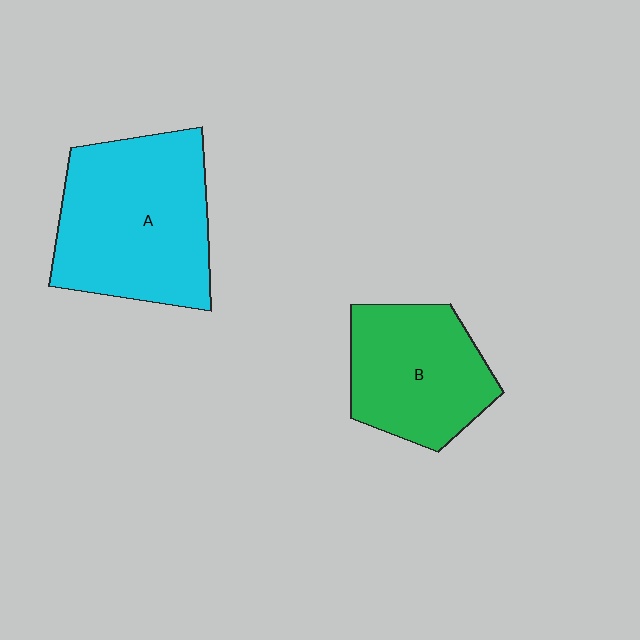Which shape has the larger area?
Shape A (cyan).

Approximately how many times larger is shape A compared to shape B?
Approximately 1.4 times.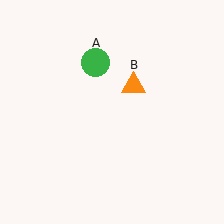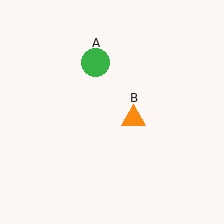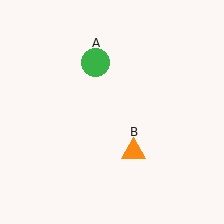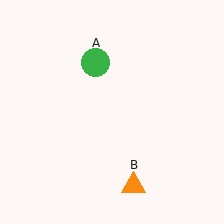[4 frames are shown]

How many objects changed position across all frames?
1 object changed position: orange triangle (object B).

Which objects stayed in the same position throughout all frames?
Green circle (object A) remained stationary.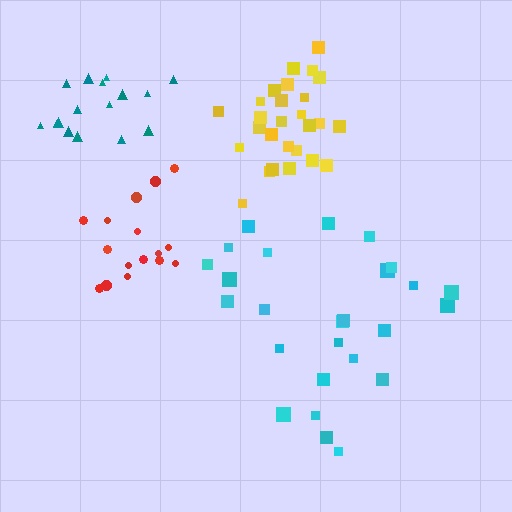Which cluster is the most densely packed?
Yellow.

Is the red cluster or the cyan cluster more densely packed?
Red.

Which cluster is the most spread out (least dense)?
Cyan.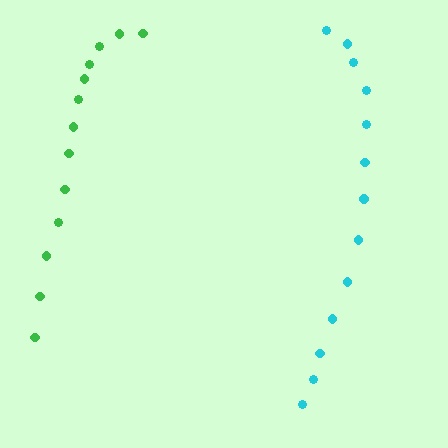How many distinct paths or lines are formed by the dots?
There are 2 distinct paths.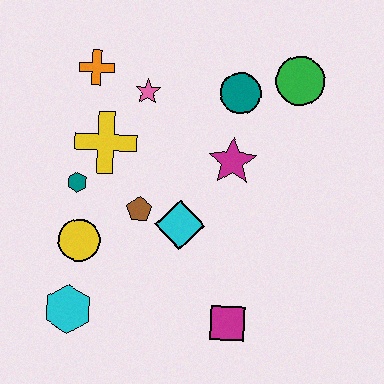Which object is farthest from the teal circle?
The cyan hexagon is farthest from the teal circle.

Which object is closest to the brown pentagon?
The cyan diamond is closest to the brown pentagon.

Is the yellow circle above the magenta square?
Yes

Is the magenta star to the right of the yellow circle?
Yes